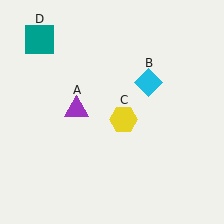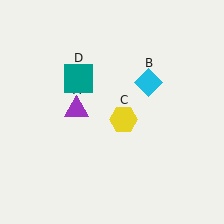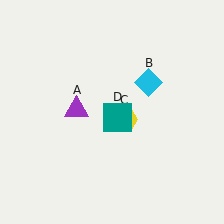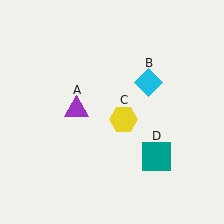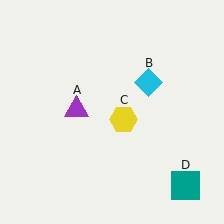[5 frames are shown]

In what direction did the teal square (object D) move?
The teal square (object D) moved down and to the right.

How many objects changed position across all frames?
1 object changed position: teal square (object D).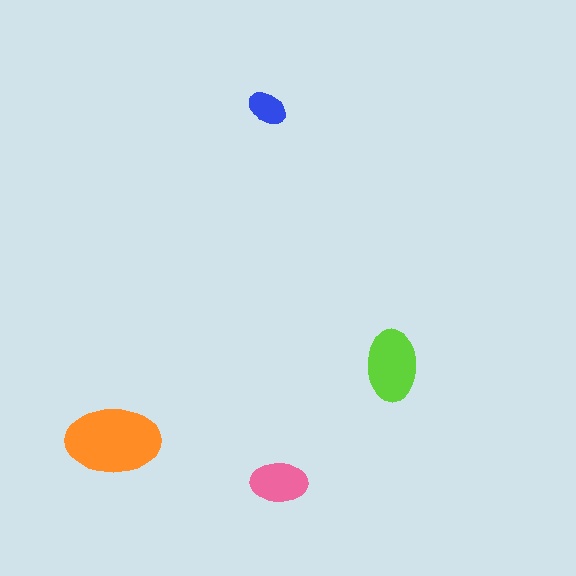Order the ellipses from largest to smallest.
the orange one, the lime one, the pink one, the blue one.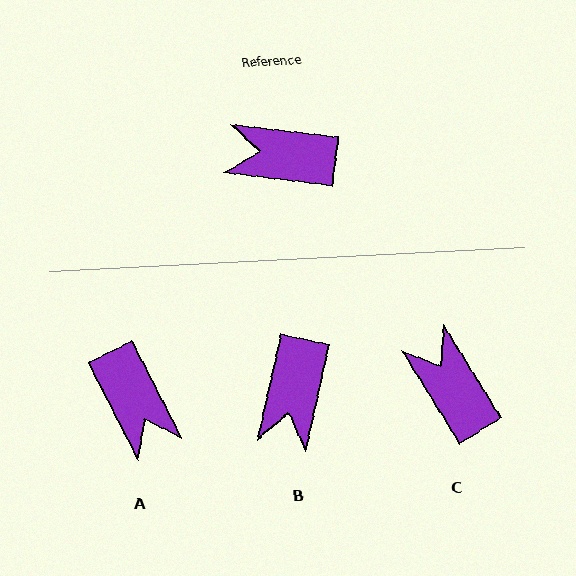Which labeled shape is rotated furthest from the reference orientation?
A, about 124 degrees away.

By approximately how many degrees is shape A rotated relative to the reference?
Approximately 124 degrees counter-clockwise.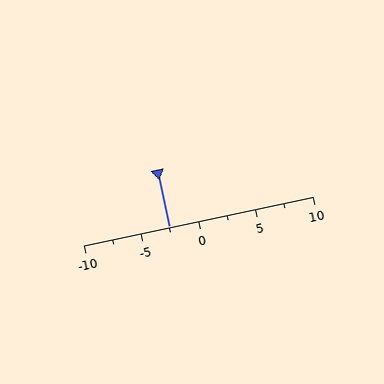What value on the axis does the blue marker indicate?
The marker indicates approximately -2.5.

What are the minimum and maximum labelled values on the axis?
The axis runs from -10 to 10.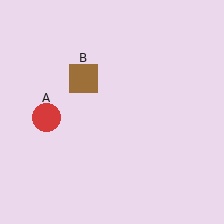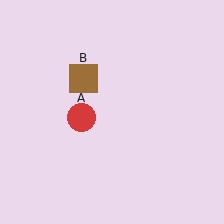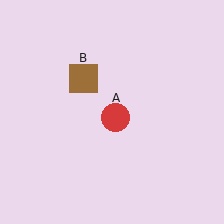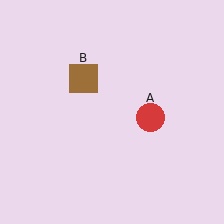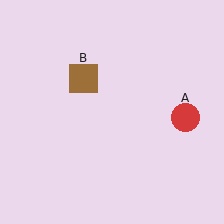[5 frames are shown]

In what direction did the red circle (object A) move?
The red circle (object A) moved right.